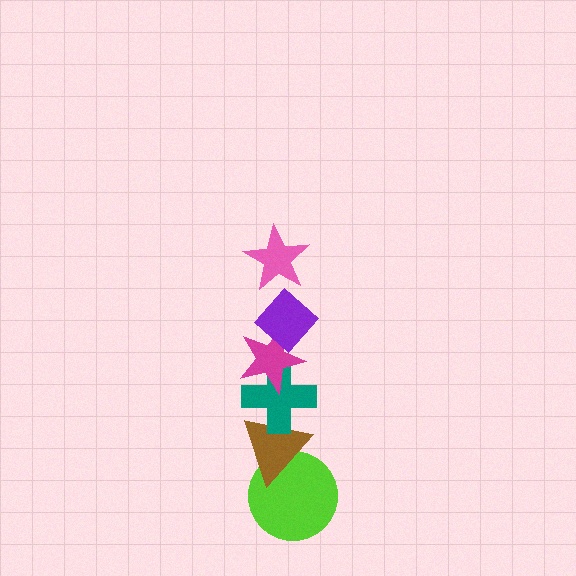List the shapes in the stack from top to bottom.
From top to bottom: the pink star, the purple diamond, the magenta star, the teal cross, the brown triangle, the lime circle.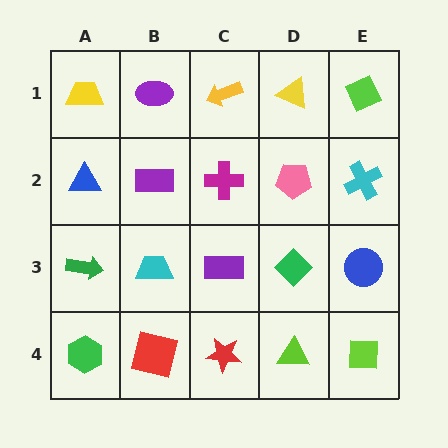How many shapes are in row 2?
5 shapes.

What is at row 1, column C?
A yellow arrow.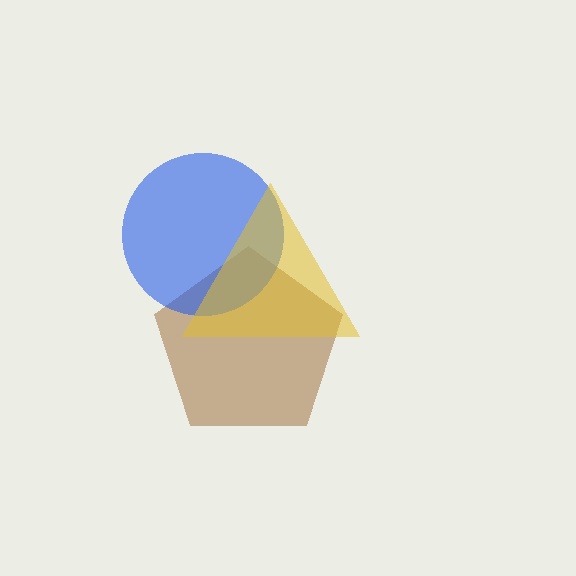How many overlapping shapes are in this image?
There are 3 overlapping shapes in the image.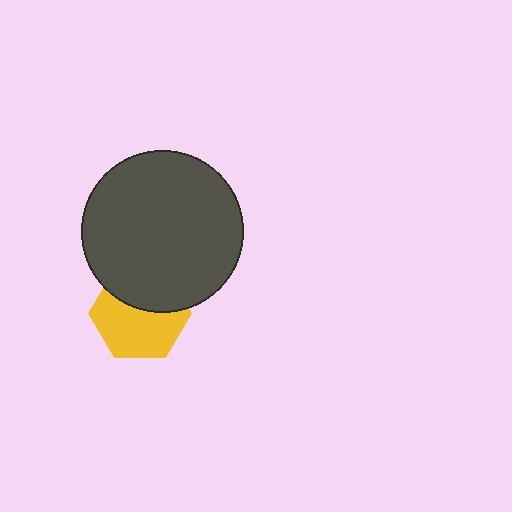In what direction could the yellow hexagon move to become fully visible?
The yellow hexagon could move down. That would shift it out from behind the dark gray circle entirely.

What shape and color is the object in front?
The object in front is a dark gray circle.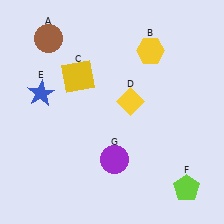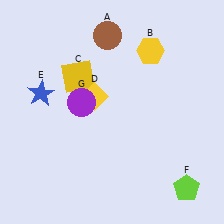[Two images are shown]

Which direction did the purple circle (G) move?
The purple circle (G) moved up.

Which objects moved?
The objects that moved are: the brown circle (A), the yellow diamond (D), the purple circle (G).